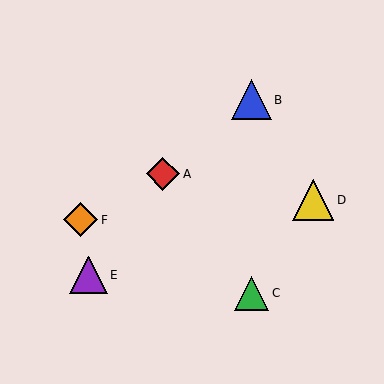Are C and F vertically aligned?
No, C is at x≈251 and F is at x≈81.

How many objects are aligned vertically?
2 objects (B, C) are aligned vertically.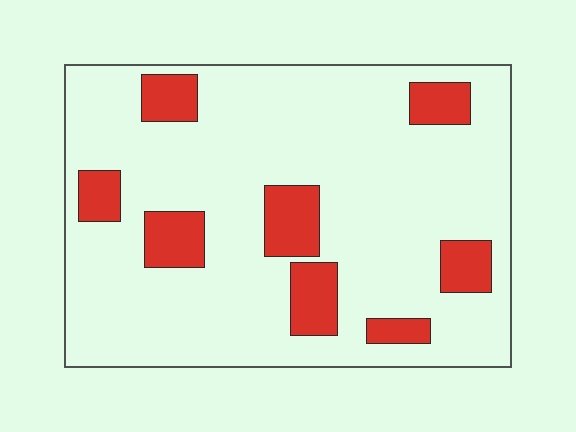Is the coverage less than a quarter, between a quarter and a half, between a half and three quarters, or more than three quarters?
Less than a quarter.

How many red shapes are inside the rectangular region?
8.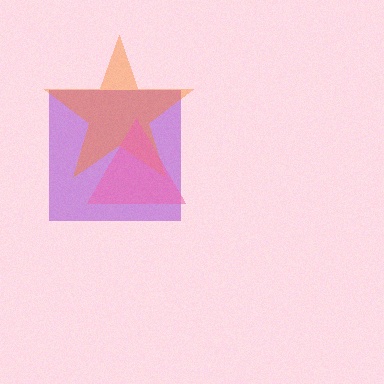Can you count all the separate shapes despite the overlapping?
Yes, there are 3 separate shapes.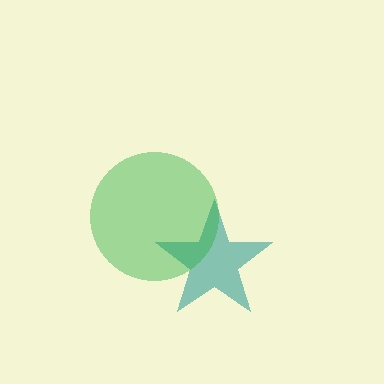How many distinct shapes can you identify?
There are 2 distinct shapes: a teal star, a green circle.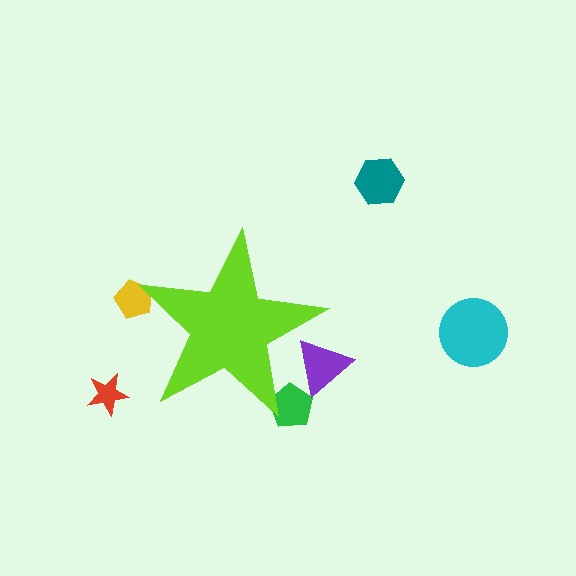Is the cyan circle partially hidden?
No, the cyan circle is fully visible.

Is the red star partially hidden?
No, the red star is fully visible.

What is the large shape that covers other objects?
A lime star.